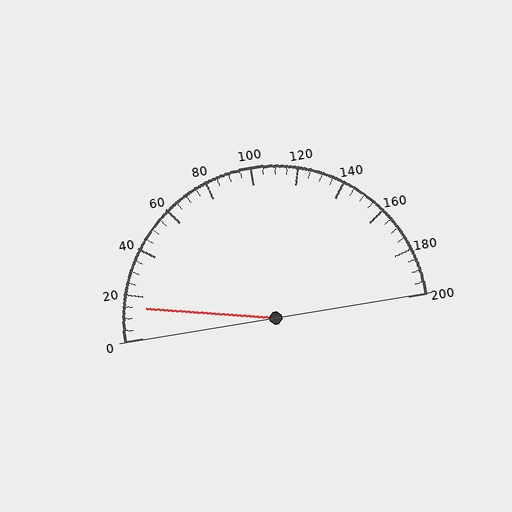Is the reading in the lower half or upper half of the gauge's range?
The reading is in the lower half of the range (0 to 200).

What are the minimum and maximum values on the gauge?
The gauge ranges from 0 to 200.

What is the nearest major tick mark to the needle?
The nearest major tick mark is 20.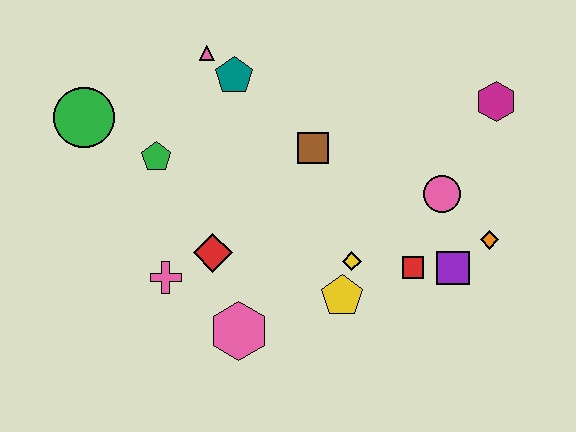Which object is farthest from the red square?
The green circle is farthest from the red square.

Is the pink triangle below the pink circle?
No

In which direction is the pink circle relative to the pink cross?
The pink circle is to the right of the pink cross.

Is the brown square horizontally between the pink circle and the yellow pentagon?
No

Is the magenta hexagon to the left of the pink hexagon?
No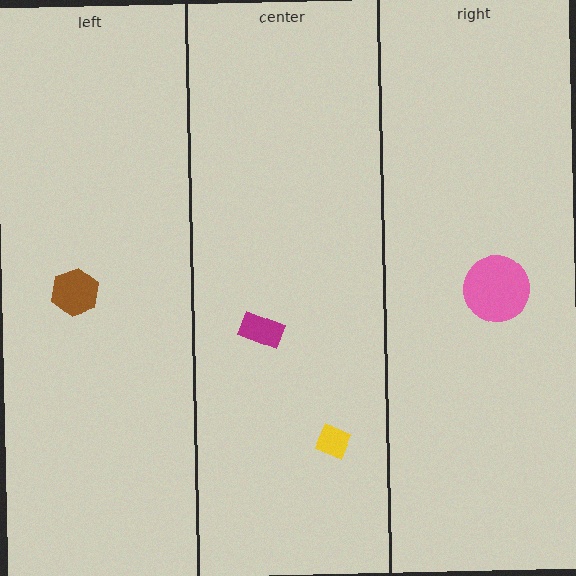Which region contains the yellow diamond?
The center region.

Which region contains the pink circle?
The right region.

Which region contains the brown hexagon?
The left region.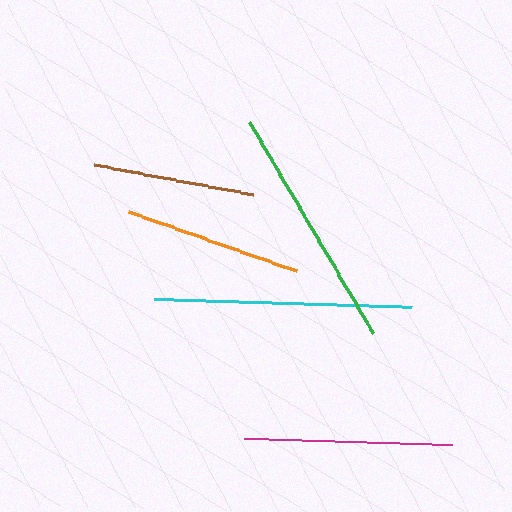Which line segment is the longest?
The cyan line is the longest at approximately 258 pixels.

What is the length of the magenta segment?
The magenta segment is approximately 208 pixels long.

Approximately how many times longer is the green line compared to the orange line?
The green line is approximately 1.4 times the length of the orange line.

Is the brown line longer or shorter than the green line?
The green line is longer than the brown line.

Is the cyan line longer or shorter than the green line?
The cyan line is longer than the green line.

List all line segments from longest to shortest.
From longest to shortest: cyan, green, magenta, orange, brown.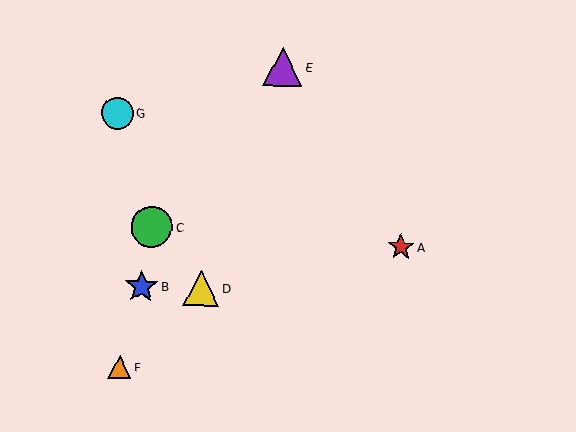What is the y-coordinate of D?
Object D is at y≈289.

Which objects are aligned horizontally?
Objects B, D are aligned horizontally.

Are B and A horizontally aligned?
No, B is at y≈287 and A is at y≈247.